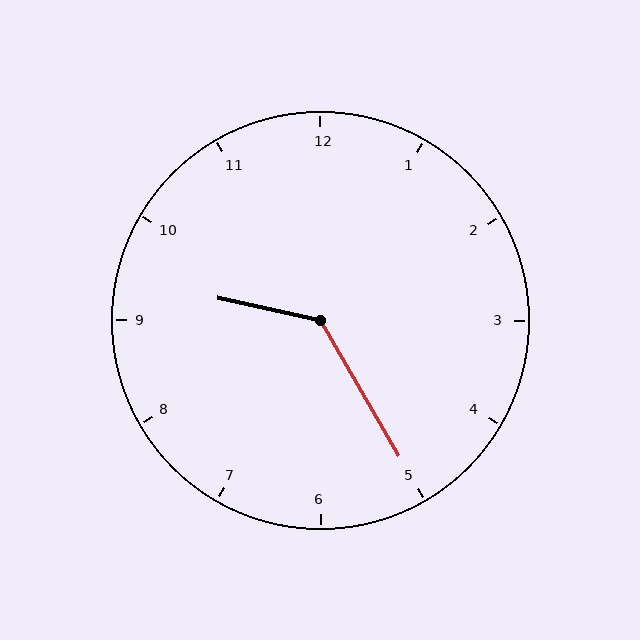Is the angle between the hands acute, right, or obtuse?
It is obtuse.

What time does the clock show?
9:25.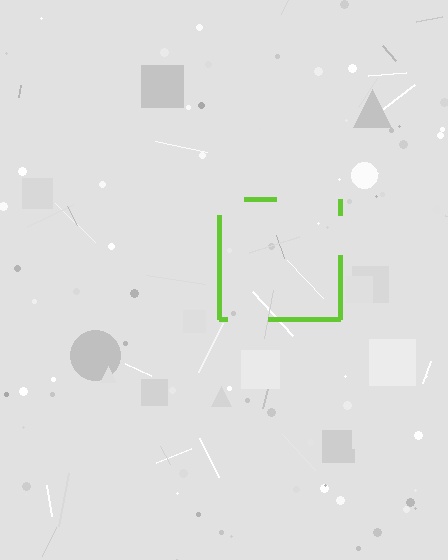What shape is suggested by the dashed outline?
The dashed outline suggests a square.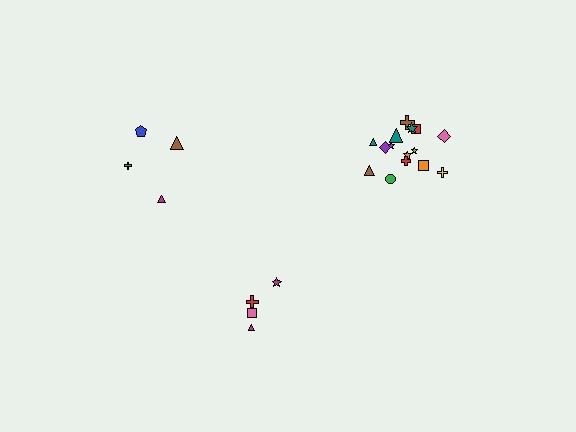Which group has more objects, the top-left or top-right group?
The top-right group.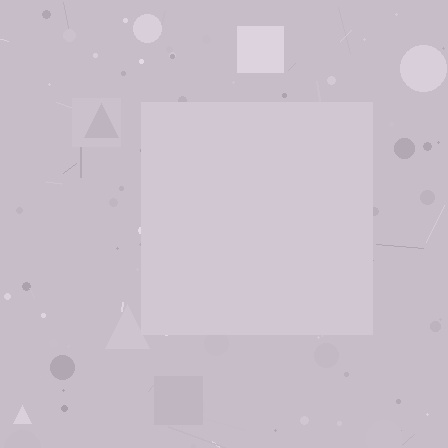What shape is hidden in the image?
A square is hidden in the image.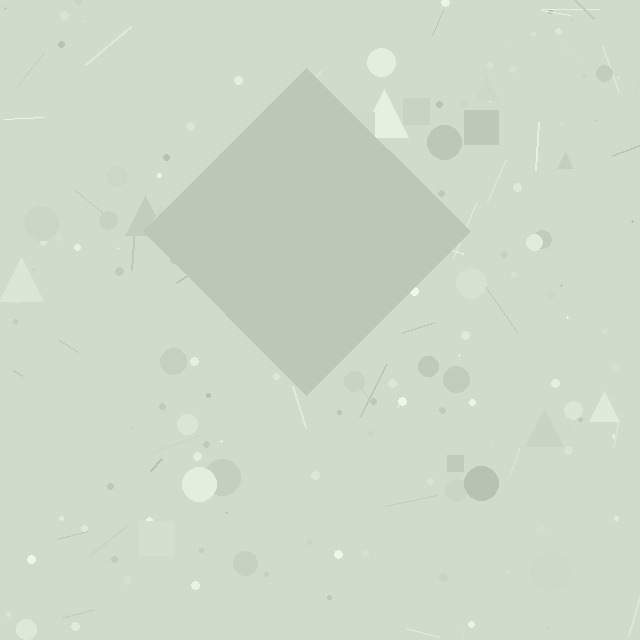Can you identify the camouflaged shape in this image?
The camouflaged shape is a diamond.